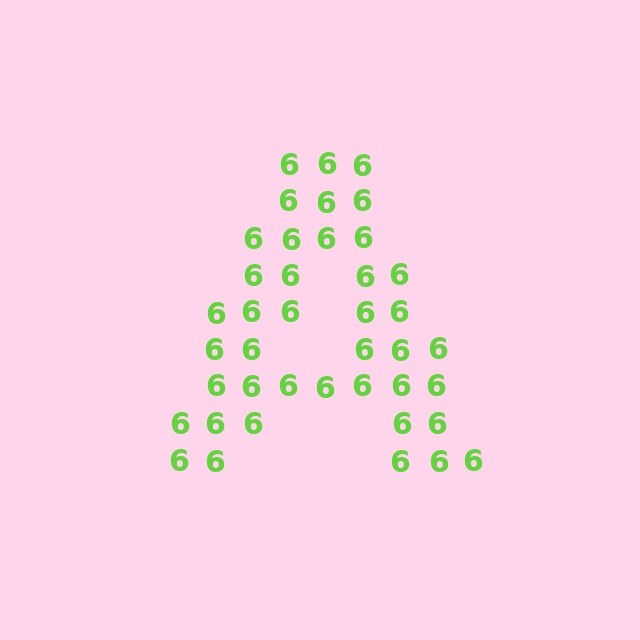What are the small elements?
The small elements are digit 6's.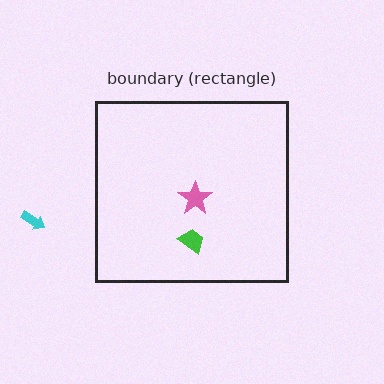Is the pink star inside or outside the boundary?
Inside.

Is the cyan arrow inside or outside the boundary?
Outside.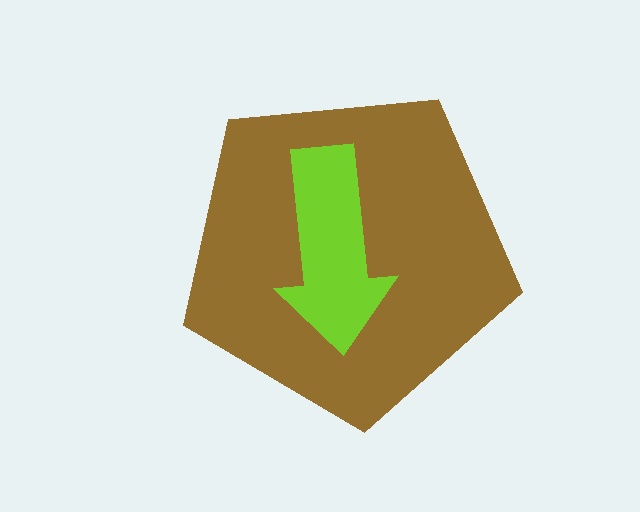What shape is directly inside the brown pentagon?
The lime arrow.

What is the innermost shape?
The lime arrow.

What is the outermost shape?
The brown pentagon.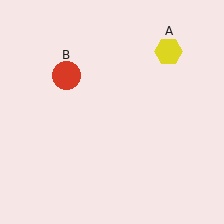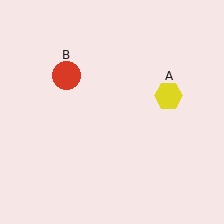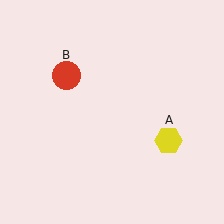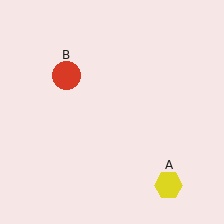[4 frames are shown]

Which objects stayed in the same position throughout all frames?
Red circle (object B) remained stationary.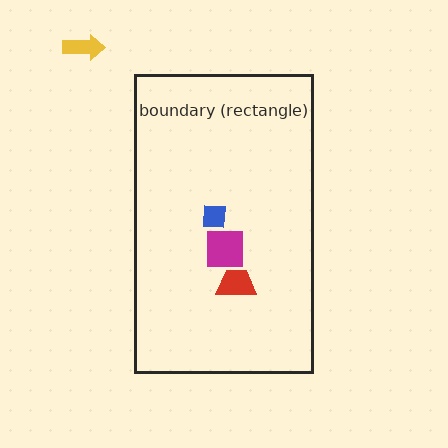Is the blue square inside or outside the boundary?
Inside.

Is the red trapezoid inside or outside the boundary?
Inside.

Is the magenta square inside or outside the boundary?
Inside.